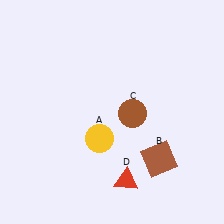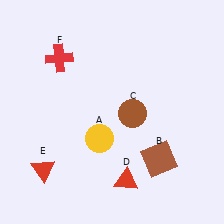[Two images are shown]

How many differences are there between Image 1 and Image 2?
There are 2 differences between the two images.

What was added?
A red triangle (E), a red cross (F) were added in Image 2.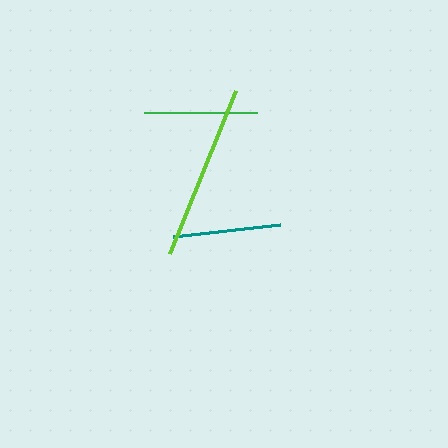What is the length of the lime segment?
The lime segment is approximately 177 pixels long.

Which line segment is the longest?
The lime line is the longest at approximately 177 pixels.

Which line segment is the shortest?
The teal line is the shortest at approximately 108 pixels.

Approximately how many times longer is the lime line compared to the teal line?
The lime line is approximately 1.6 times the length of the teal line.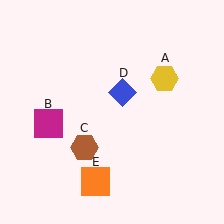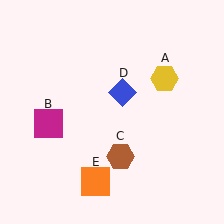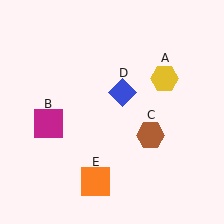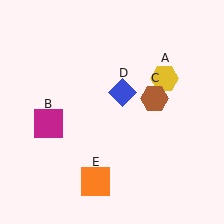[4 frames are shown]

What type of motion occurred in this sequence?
The brown hexagon (object C) rotated counterclockwise around the center of the scene.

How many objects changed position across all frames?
1 object changed position: brown hexagon (object C).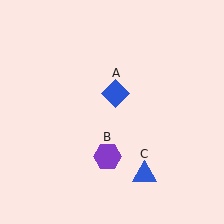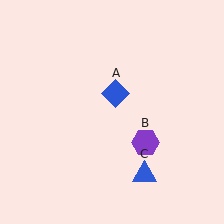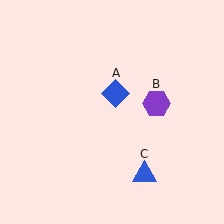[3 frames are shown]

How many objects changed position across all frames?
1 object changed position: purple hexagon (object B).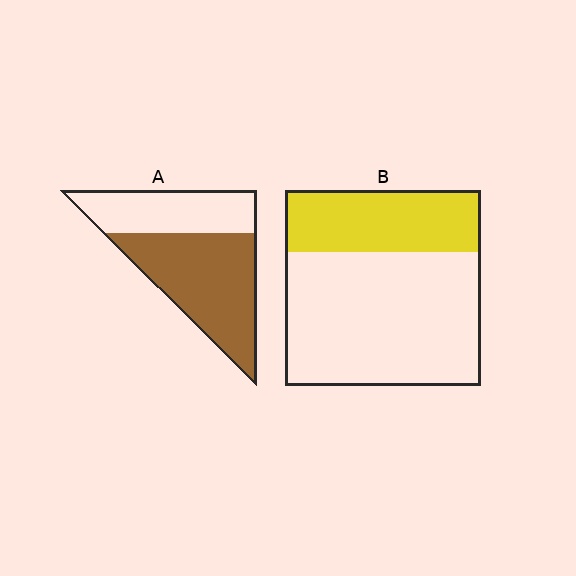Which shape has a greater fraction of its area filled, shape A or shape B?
Shape A.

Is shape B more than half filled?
No.